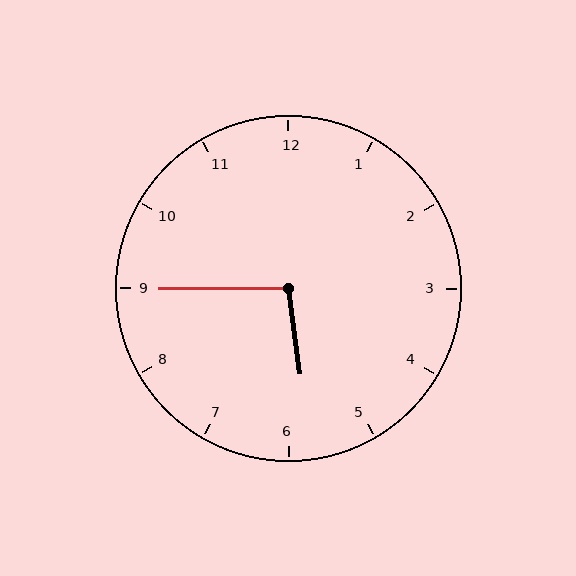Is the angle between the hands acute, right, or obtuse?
It is obtuse.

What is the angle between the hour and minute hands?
Approximately 98 degrees.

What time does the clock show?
5:45.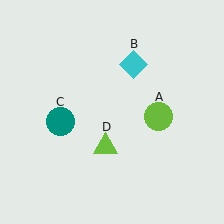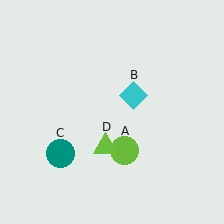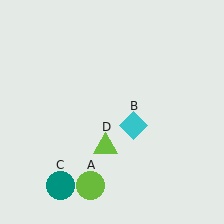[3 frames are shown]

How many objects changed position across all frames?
3 objects changed position: lime circle (object A), cyan diamond (object B), teal circle (object C).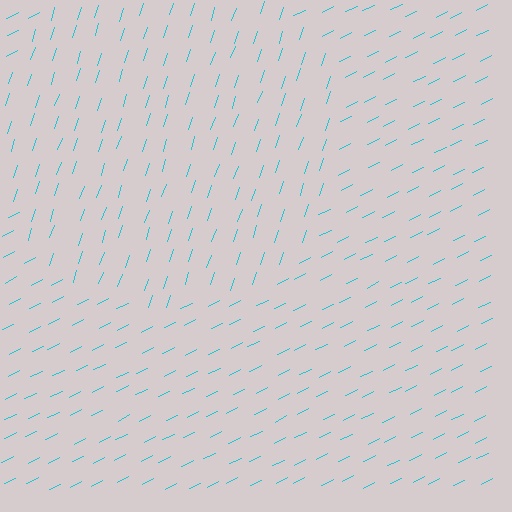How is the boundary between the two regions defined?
The boundary is defined purely by a change in line orientation (approximately 45 degrees difference). All lines are the same color and thickness.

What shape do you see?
I see a circle.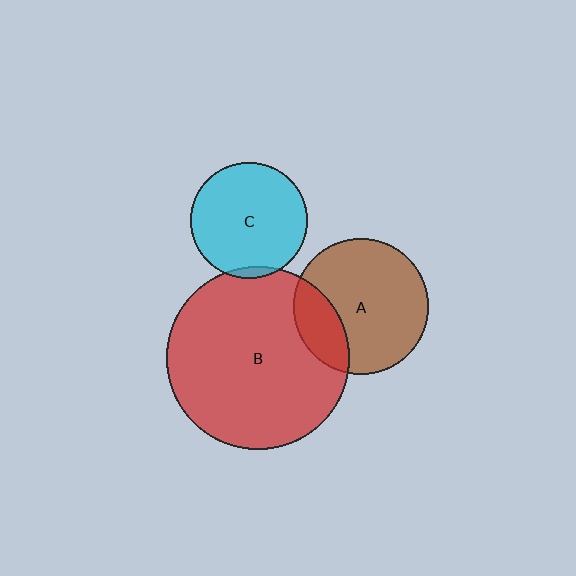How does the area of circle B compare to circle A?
Approximately 1.8 times.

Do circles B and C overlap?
Yes.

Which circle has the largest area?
Circle B (red).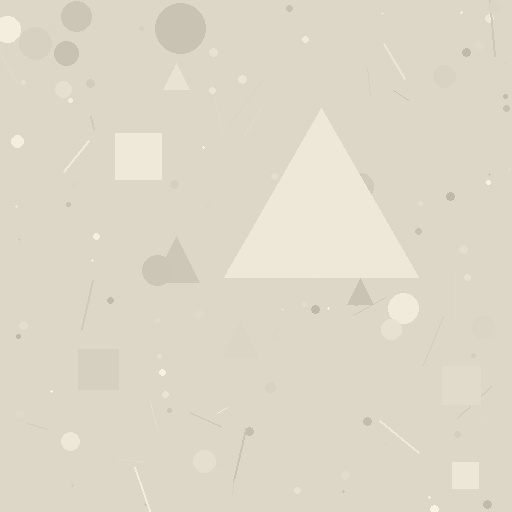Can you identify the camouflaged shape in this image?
The camouflaged shape is a triangle.